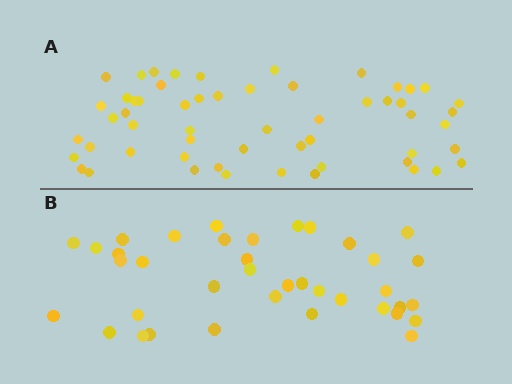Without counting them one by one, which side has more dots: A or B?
Region A (the top region) has more dots.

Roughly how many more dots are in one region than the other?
Region A has approximately 20 more dots than region B.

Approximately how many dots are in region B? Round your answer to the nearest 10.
About 40 dots. (The exact count is 38, which rounds to 40.)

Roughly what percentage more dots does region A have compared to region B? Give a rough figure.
About 45% more.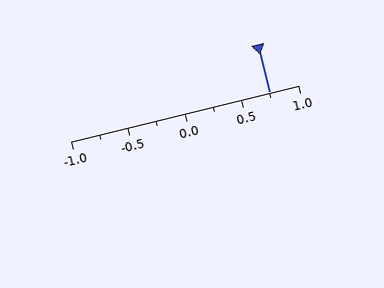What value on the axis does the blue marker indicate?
The marker indicates approximately 0.75.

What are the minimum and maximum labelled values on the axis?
The axis runs from -1.0 to 1.0.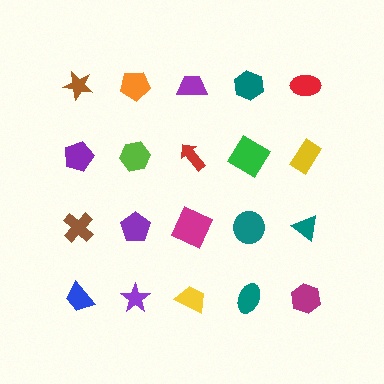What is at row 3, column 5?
A teal triangle.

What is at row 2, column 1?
A purple pentagon.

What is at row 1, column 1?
A brown star.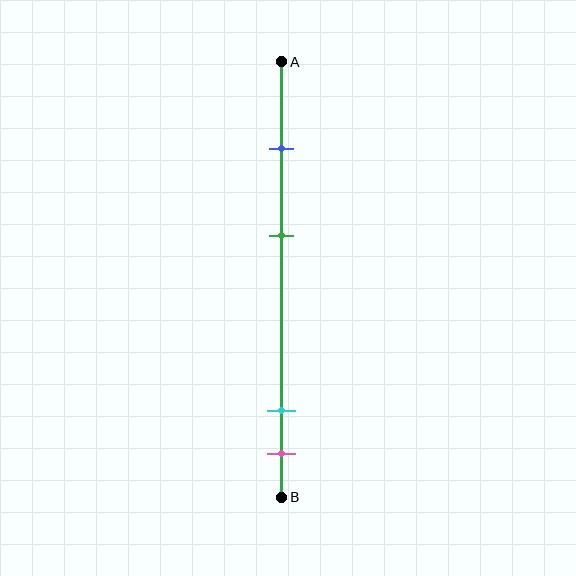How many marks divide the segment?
There are 4 marks dividing the segment.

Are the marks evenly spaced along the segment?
No, the marks are not evenly spaced.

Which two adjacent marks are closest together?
The cyan and pink marks are the closest adjacent pair.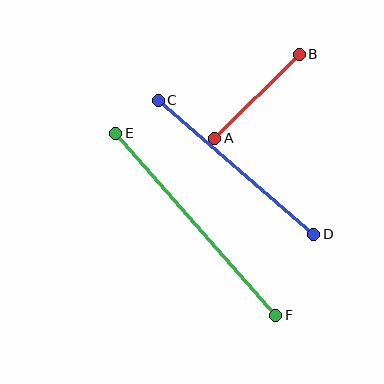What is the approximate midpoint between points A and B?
The midpoint is at approximately (257, 96) pixels.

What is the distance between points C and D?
The distance is approximately 205 pixels.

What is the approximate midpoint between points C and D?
The midpoint is at approximately (236, 167) pixels.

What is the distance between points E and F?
The distance is approximately 242 pixels.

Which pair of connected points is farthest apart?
Points E and F are farthest apart.